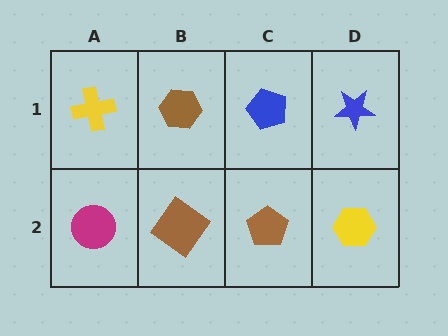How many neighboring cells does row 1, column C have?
3.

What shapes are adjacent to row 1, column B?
A brown diamond (row 2, column B), a yellow cross (row 1, column A), a blue pentagon (row 1, column C).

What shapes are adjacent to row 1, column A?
A magenta circle (row 2, column A), a brown hexagon (row 1, column B).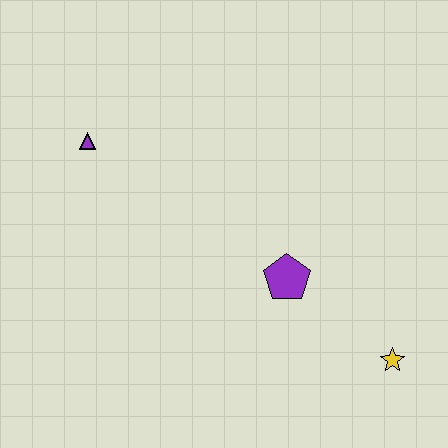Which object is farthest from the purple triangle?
The yellow star is farthest from the purple triangle.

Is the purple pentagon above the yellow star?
Yes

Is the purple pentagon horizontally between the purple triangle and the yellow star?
Yes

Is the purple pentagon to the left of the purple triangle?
No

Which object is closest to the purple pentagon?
The yellow star is closest to the purple pentagon.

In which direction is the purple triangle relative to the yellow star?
The purple triangle is to the left of the yellow star.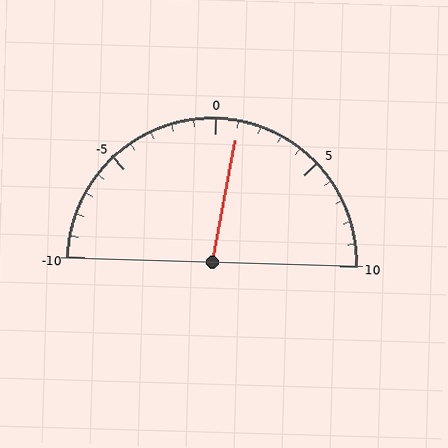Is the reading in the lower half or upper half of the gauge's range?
The reading is in the upper half of the range (-10 to 10).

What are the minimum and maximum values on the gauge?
The gauge ranges from -10 to 10.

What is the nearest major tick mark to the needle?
The nearest major tick mark is 0.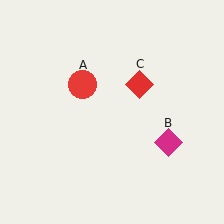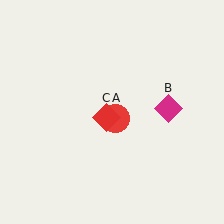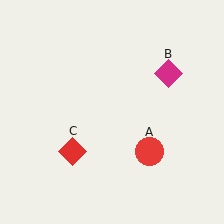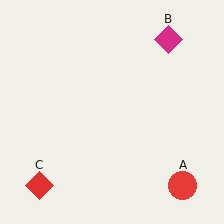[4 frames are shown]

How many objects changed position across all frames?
3 objects changed position: red circle (object A), magenta diamond (object B), red diamond (object C).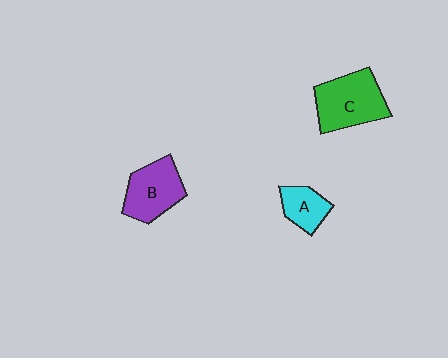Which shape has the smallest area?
Shape A (cyan).